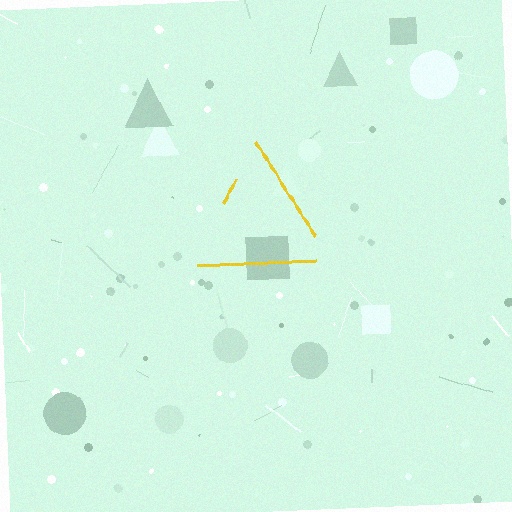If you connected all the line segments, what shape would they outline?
They would outline a triangle.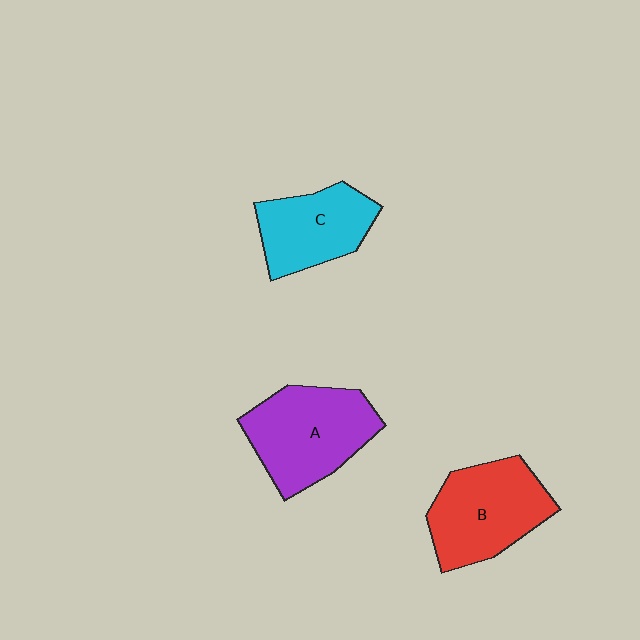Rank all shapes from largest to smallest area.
From largest to smallest: A (purple), B (red), C (cyan).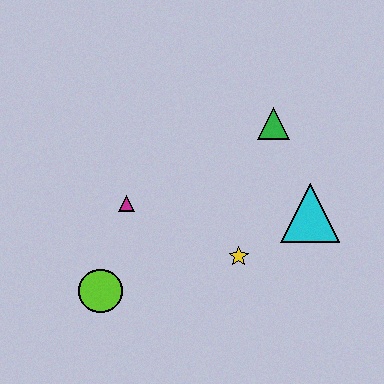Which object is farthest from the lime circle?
The green triangle is farthest from the lime circle.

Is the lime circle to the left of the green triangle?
Yes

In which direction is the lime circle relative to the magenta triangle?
The lime circle is below the magenta triangle.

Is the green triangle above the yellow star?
Yes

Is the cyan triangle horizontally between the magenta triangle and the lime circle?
No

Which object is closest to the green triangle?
The cyan triangle is closest to the green triangle.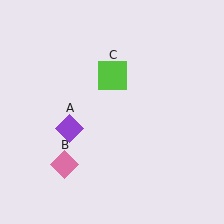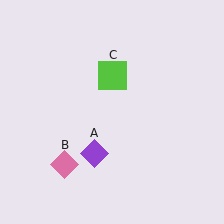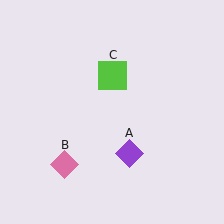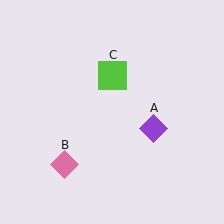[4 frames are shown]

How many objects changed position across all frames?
1 object changed position: purple diamond (object A).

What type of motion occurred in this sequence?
The purple diamond (object A) rotated counterclockwise around the center of the scene.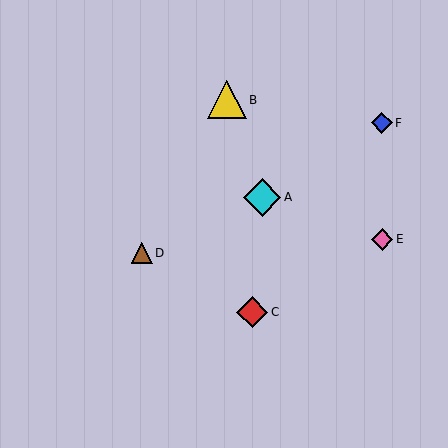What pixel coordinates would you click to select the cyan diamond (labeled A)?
Click at (262, 197) to select the cyan diamond A.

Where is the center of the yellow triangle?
The center of the yellow triangle is at (227, 100).